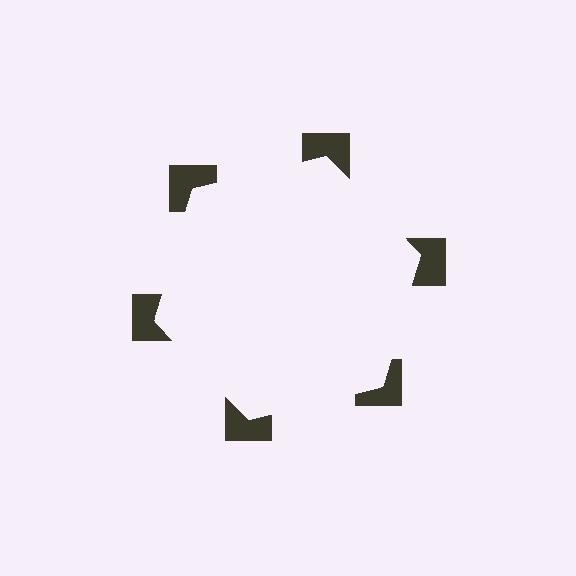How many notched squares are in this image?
There are 6 — one at each vertex of the illusory hexagon.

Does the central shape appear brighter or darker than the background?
It typically appears slightly brighter than the background, even though no actual brightness change is drawn.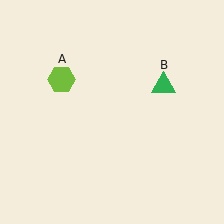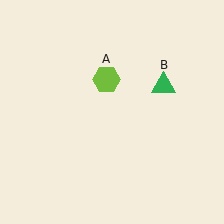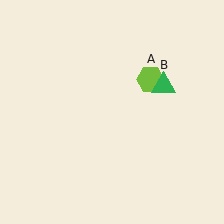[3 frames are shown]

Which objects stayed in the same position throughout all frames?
Green triangle (object B) remained stationary.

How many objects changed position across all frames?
1 object changed position: lime hexagon (object A).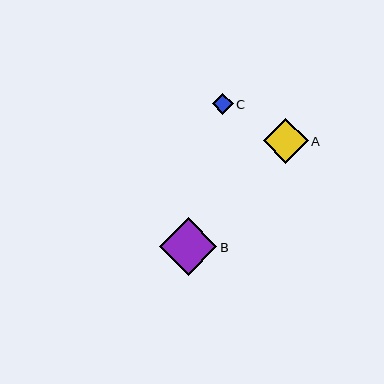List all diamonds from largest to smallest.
From largest to smallest: B, A, C.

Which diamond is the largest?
Diamond B is the largest with a size of approximately 58 pixels.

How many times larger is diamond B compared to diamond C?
Diamond B is approximately 2.7 times the size of diamond C.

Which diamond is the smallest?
Diamond C is the smallest with a size of approximately 21 pixels.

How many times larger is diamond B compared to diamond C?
Diamond B is approximately 2.7 times the size of diamond C.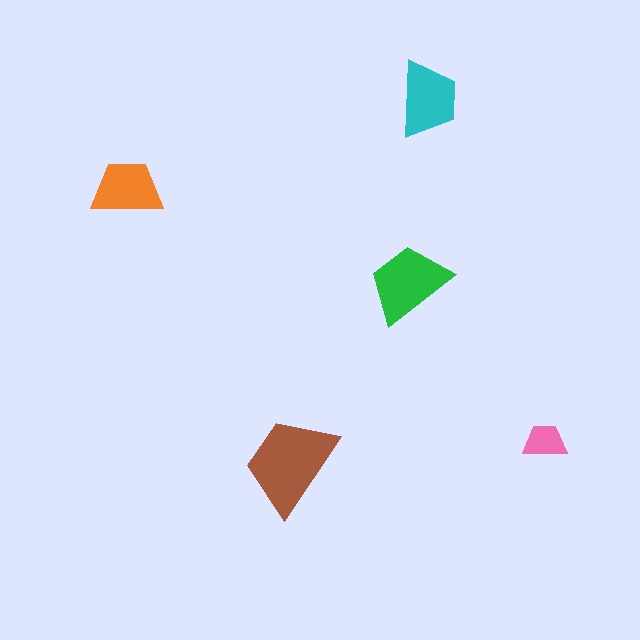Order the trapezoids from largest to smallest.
the brown one, the green one, the cyan one, the orange one, the pink one.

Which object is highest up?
The cyan trapezoid is topmost.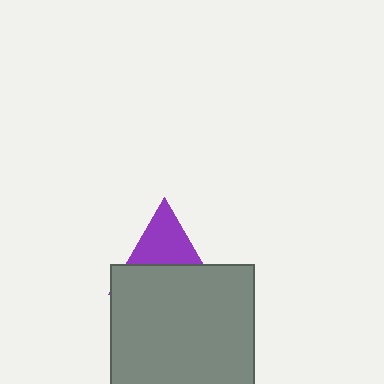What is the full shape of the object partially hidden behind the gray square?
The partially hidden object is a purple triangle.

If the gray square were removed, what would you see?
You would see the complete purple triangle.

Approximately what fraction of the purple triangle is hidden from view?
Roughly 54% of the purple triangle is hidden behind the gray square.